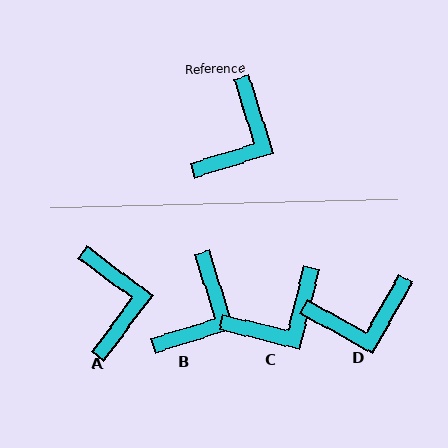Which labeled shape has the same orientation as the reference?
B.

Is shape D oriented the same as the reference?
No, it is off by about 47 degrees.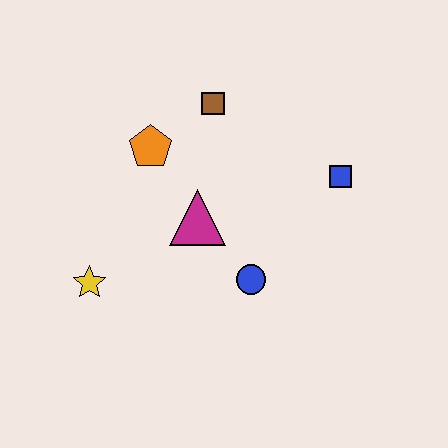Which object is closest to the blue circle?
The magenta triangle is closest to the blue circle.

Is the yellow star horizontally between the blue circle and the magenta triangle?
No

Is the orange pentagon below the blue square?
No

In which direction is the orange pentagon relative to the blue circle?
The orange pentagon is above the blue circle.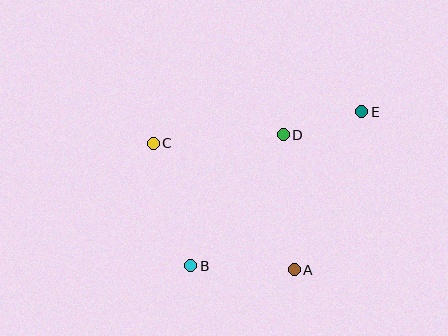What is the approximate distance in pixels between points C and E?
The distance between C and E is approximately 211 pixels.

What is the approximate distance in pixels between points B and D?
The distance between B and D is approximately 160 pixels.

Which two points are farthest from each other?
Points B and E are farthest from each other.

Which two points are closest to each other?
Points D and E are closest to each other.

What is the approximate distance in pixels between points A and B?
The distance between A and B is approximately 104 pixels.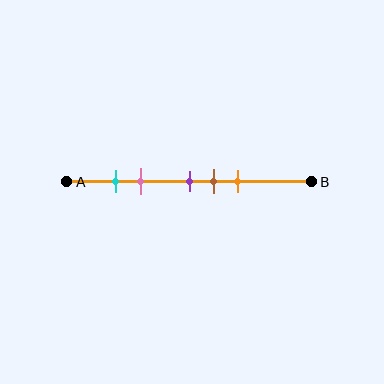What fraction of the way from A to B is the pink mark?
The pink mark is approximately 30% (0.3) of the way from A to B.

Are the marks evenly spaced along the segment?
No, the marks are not evenly spaced.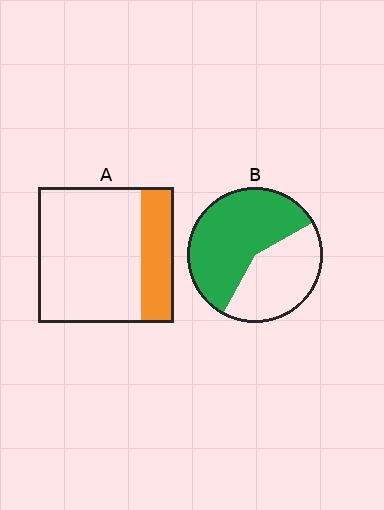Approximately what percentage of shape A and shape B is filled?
A is approximately 25% and B is approximately 60%.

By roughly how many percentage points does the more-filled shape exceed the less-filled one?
By roughly 35 percentage points (B over A).